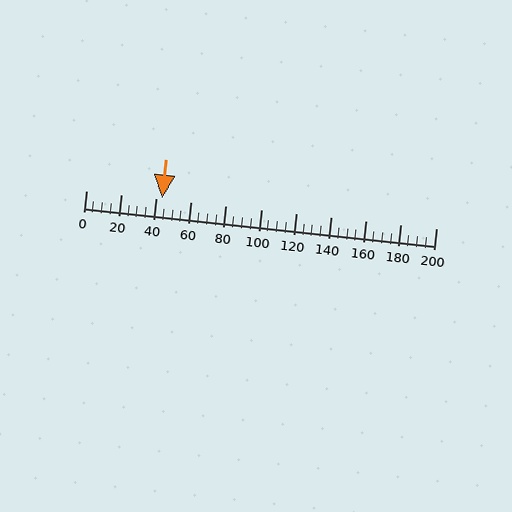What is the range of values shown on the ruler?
The ruler shows values from 0 to 200.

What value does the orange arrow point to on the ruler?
The orange arrow points to approximately 44.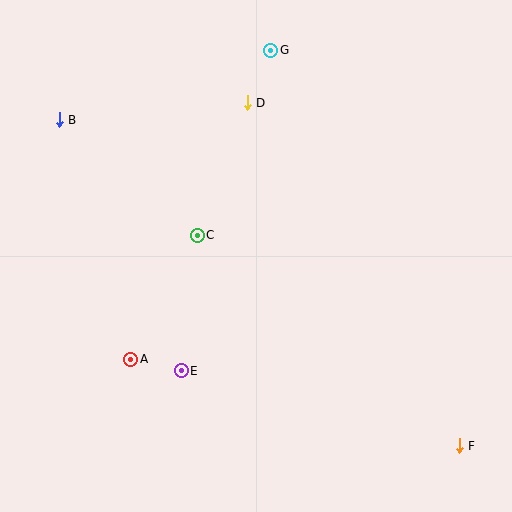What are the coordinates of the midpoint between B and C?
The midpoint between B and C is at (128, 178).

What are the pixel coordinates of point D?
Point D is at (247, 103).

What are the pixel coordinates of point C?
Point C is at (197, 235).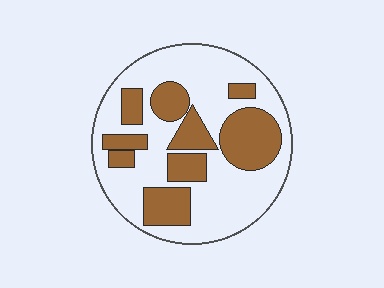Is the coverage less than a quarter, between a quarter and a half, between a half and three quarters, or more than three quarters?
Between a quarter and a half.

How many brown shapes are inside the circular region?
9.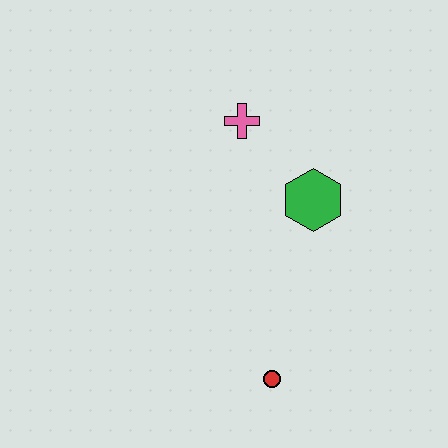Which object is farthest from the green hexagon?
The red circle is farthest from the green hexagon.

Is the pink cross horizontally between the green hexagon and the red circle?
No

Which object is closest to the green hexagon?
The pink cross is closest to the green hexagon.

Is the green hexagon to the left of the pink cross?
No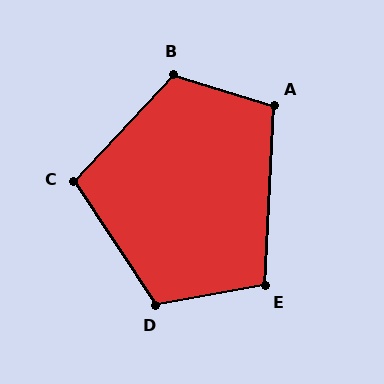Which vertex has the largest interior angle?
B, at approximately 116 degrees.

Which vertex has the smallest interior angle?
E, at approximately 103 degrees.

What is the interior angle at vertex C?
Approximately 103 degrees (obtuse).